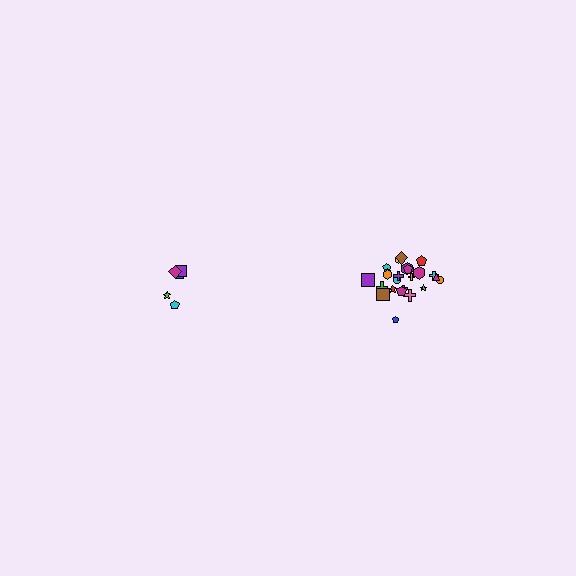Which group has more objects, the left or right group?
The right group.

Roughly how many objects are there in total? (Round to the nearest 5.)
Roughly 30 objects in total.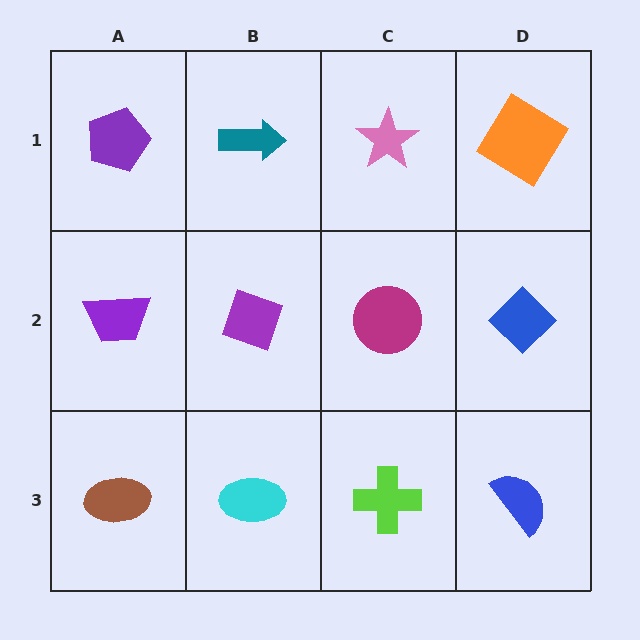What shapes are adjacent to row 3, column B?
A purple diamond (row 2, column B), a brown ellipse (row 3, column A), a lime cross (row 3, column C).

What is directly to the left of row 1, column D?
A pink star.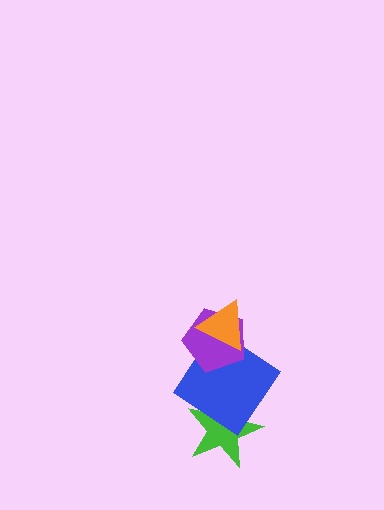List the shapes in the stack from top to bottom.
From top to bottom: the orange triangle, the purple pentagon, the blue diamond, the green star.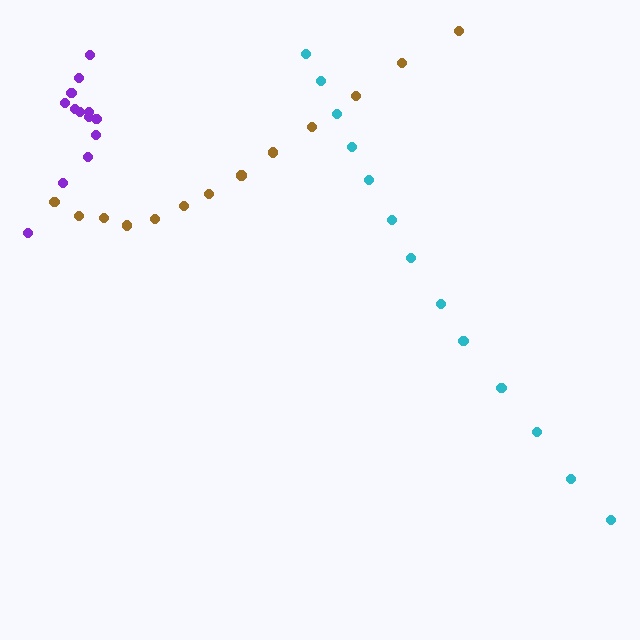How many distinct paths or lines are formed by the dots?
There are 3 distinct paths.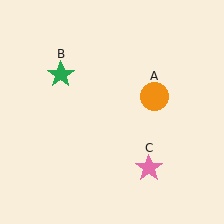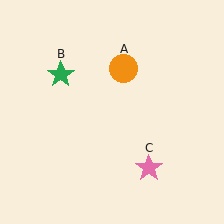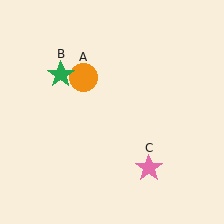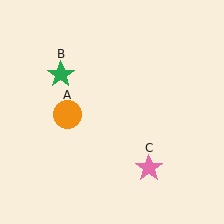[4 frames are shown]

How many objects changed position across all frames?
1 object changed position: orange circle (object A).